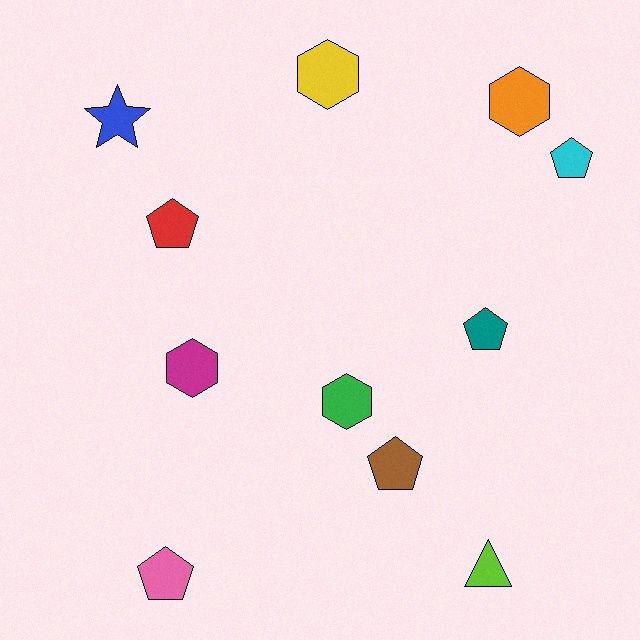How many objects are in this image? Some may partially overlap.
There are 11 objects.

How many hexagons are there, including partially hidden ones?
There are 4 hexagons.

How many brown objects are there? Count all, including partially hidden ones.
There is 1 brown object.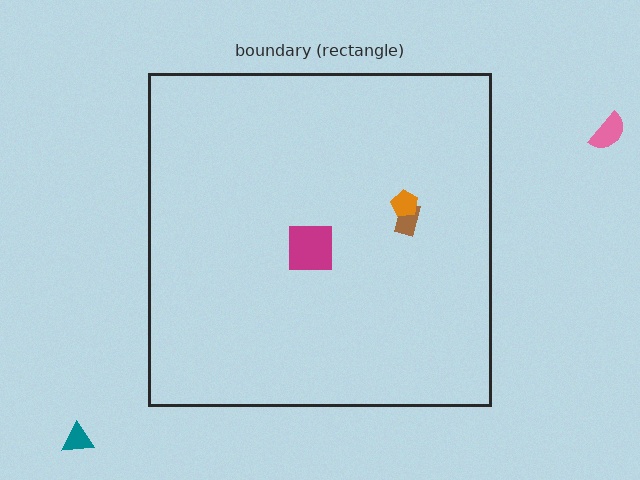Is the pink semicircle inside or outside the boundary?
Outside.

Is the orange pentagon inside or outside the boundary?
Inside.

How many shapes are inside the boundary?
3 inside, 2 outside.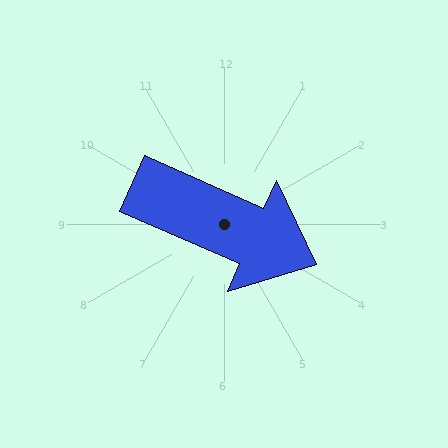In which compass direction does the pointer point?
Southeast.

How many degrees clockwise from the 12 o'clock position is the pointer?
Approximately 114 degrees.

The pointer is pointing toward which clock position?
Roughly 4 o'clock.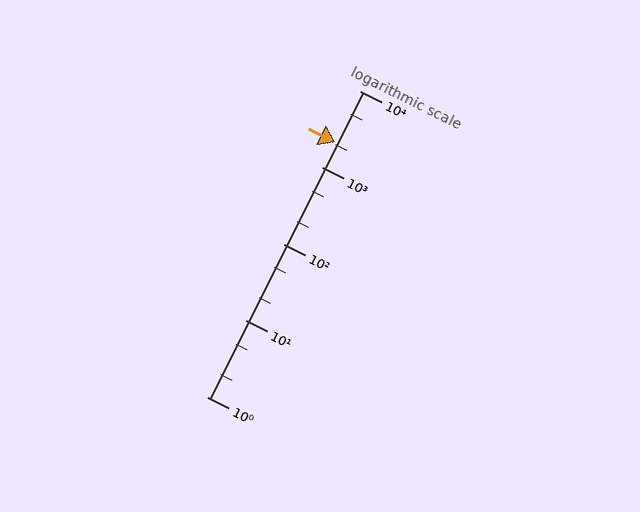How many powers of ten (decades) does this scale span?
The scale spans 4 decades, from 1 to 10000.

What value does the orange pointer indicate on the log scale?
The pointer indicates approximately 2100.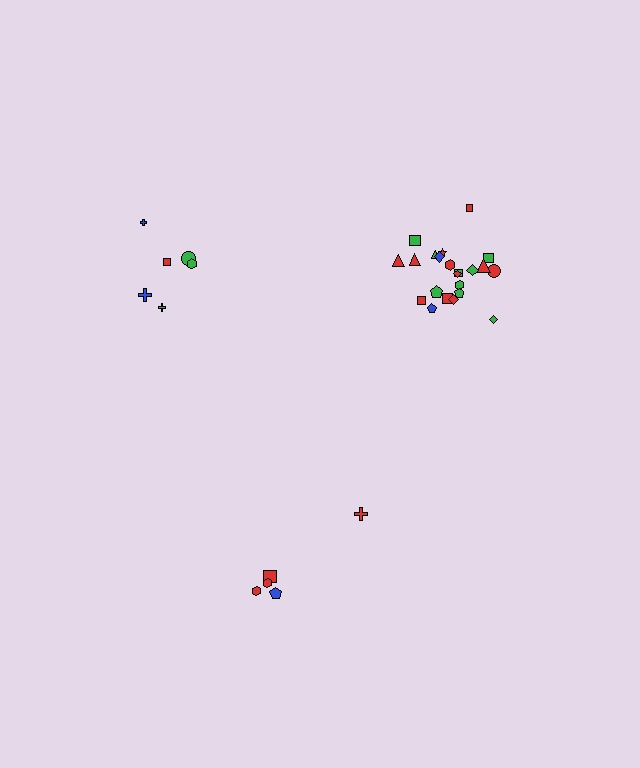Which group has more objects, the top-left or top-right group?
The top-right group.